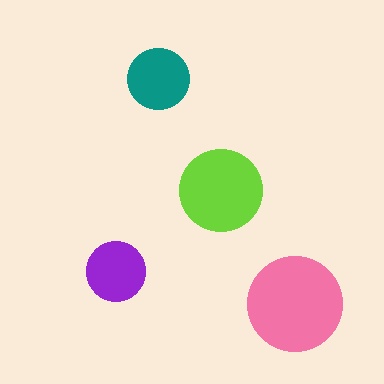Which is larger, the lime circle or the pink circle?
The pink one.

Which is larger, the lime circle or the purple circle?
The lime one.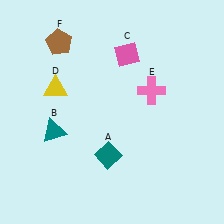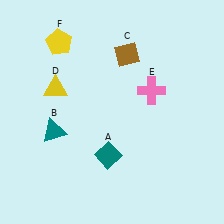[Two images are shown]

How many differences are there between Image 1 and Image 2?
There are 2 differences between the two images.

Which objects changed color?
C changed from pink to brown. F changed from brown to yellow.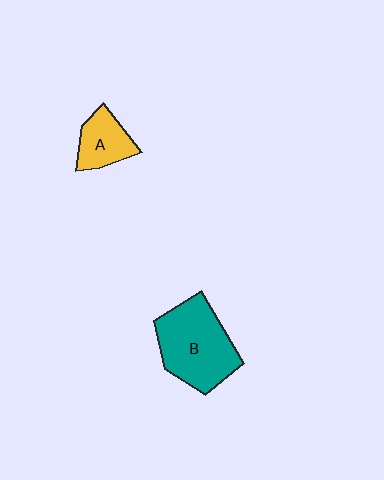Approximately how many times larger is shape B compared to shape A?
Approximately 2.2 times.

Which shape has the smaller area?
Shape A (yellow).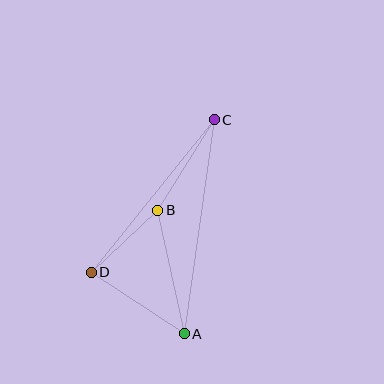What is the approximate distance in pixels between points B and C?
The distance between B and C is approximately 107 pixels.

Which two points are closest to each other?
Points B and D are closest to each other.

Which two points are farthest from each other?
Points A and C are farthest from each other.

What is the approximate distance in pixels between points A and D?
The distance between A and D is approximately 111 pixels.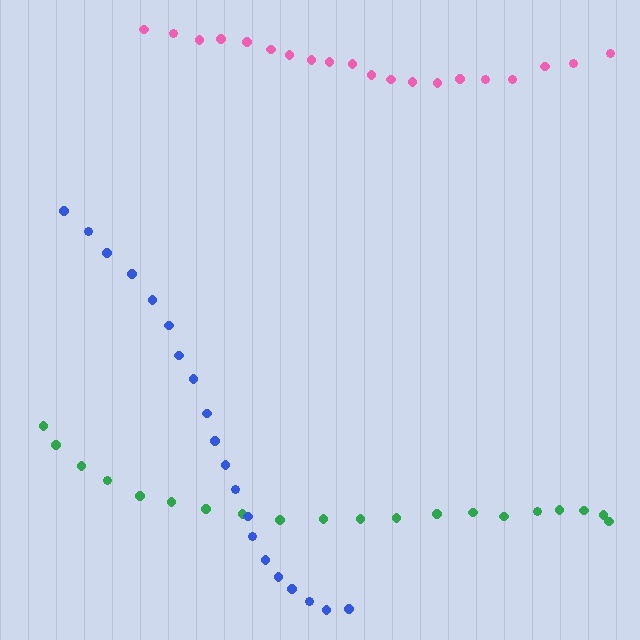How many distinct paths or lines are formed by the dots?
There are 3 distinct paths.